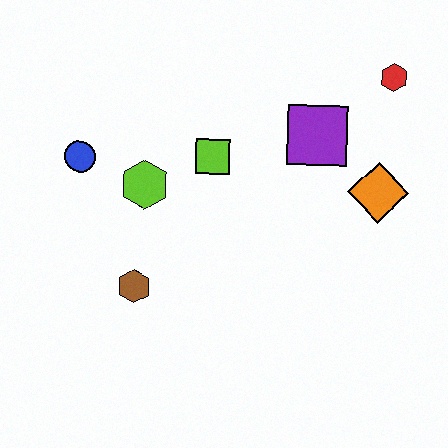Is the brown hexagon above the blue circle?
No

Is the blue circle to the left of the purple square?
Yes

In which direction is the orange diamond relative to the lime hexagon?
The orange diamond is to the right of the lime hexagon.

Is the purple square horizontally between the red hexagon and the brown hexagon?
Yes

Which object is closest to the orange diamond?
The purple square is closest to the orange diamond.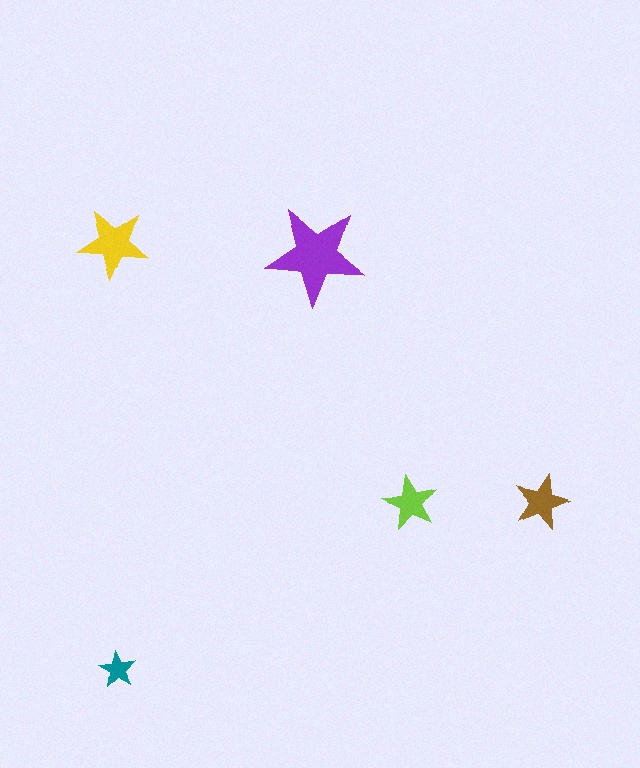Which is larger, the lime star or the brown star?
The brown one.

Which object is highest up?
The yellow star is topmost.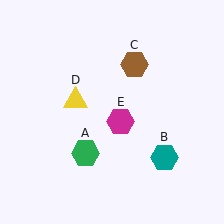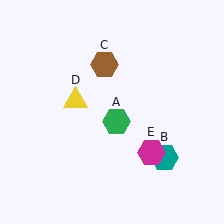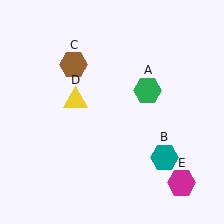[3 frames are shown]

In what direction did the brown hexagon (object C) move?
The brown hexagon (object C) moved left.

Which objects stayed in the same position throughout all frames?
Teal hexagon (object B) and yellow triangle (object D) remained stationary.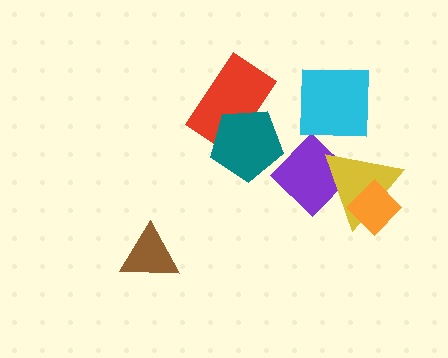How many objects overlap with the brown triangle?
0 objects overlap with the brown triangle.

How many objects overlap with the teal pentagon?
1 object overlaps with the teal pentagon.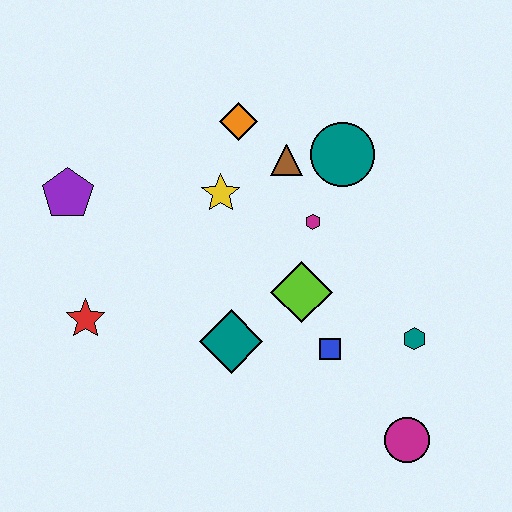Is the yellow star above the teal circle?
No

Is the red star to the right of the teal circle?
No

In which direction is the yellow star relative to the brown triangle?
The yellow star is to the left of the brown triangle.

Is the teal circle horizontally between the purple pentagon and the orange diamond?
No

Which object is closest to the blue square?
The lime diamond is closest to the blue square.